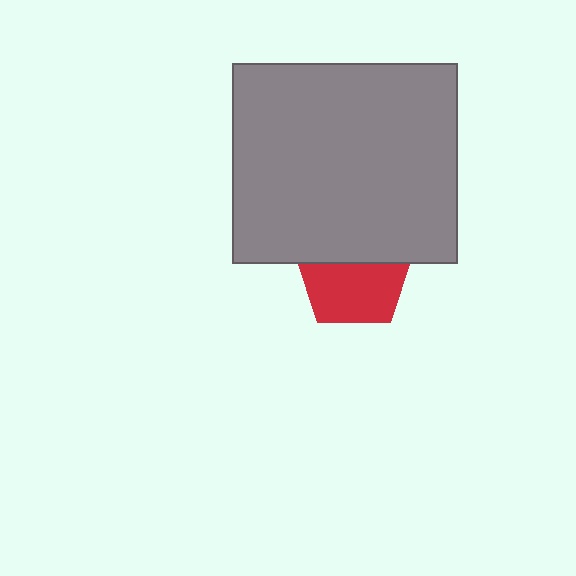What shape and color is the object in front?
The object in front is a gray rectangle.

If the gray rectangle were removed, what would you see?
You would see the complete red pentagon.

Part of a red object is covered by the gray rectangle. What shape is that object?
It is a pentagon.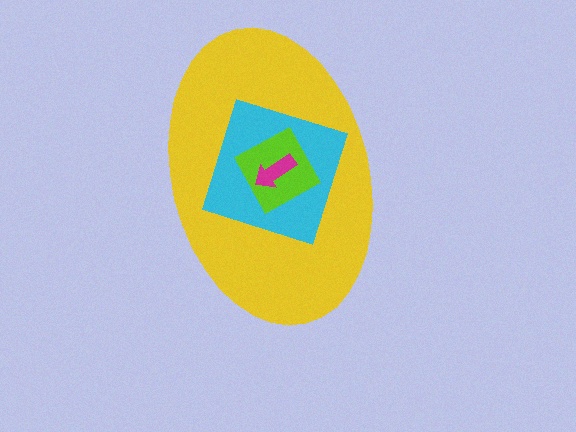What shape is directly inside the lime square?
The magenta arrow.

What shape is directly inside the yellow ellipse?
The cyan diamond.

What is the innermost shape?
The magenta arrow.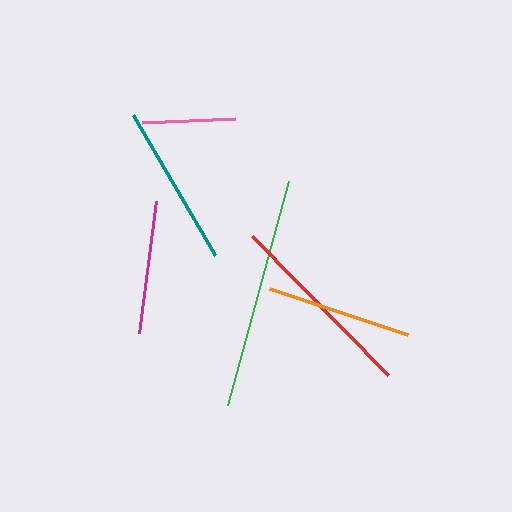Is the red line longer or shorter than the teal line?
The red line is longer than the teal line.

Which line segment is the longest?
The green line is the longest at approximately 233 pixels.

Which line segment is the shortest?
The pink line is the shortest at approximately 93 pixels.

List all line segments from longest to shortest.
From longest to shortest: green, red, teal, orange, magenta, pink.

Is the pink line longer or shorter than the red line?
The red line is longer than the pink line.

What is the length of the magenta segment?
The magenta segment is approximately 132 pixels long.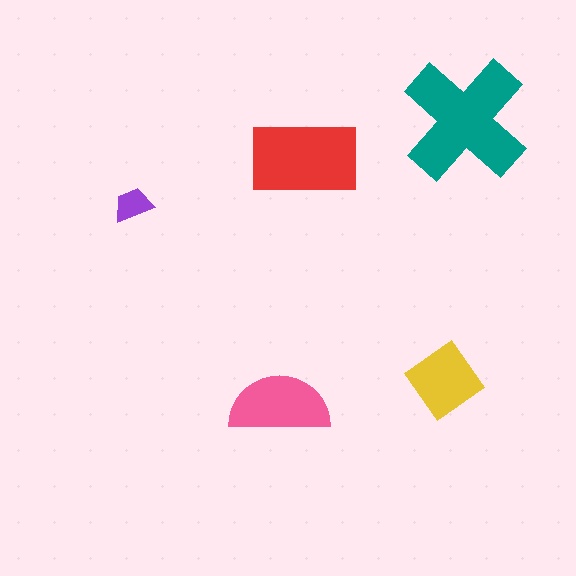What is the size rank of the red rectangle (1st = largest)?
2nd.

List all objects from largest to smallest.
The teal cross, the red rectangle, the pink semicircle, the yellow diamond, the purple trapezoid.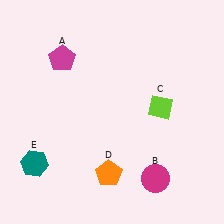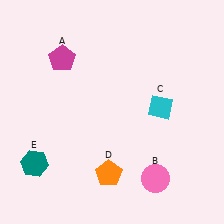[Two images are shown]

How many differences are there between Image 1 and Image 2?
There are 2 differences between the two images.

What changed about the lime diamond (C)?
In Image 1, C is lime. In Image 2, it changed to cyan.